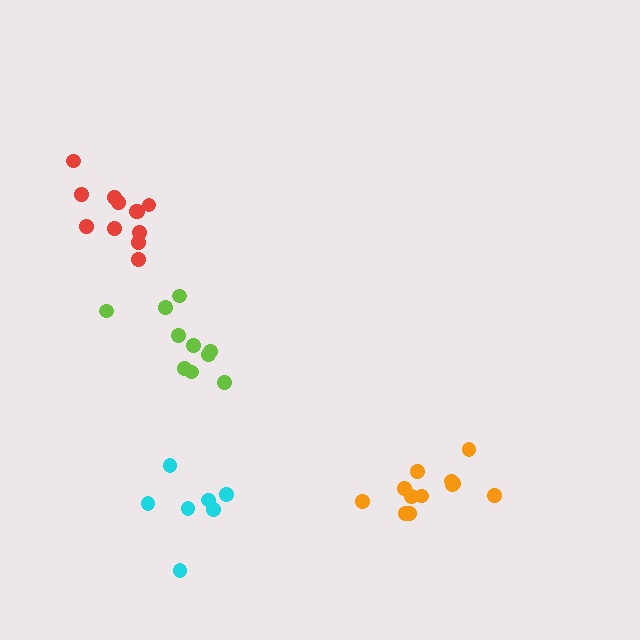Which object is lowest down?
The cyan cluster is bottommost.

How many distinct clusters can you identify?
There are 4 distinct clusters.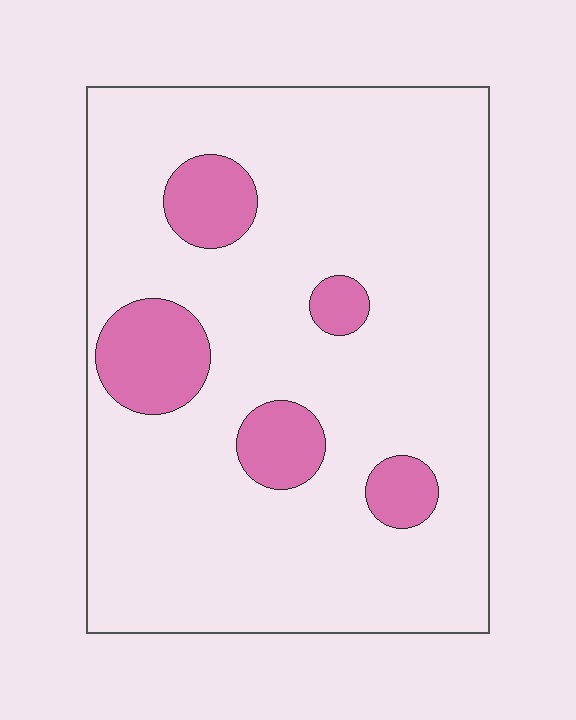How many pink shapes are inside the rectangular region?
5.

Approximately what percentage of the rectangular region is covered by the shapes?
Approximately 15%.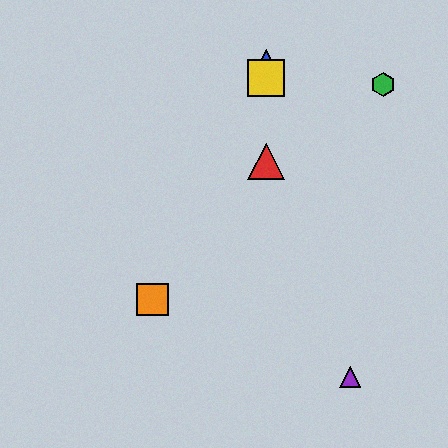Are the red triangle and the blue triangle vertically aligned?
Yes, both are at x≈266.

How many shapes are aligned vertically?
3 shapes (the red triangle, the blue triangle, the yellow square) are aligned vertically.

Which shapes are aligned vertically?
The red triangle, the blue triangle, the yellow square are aligned vertically.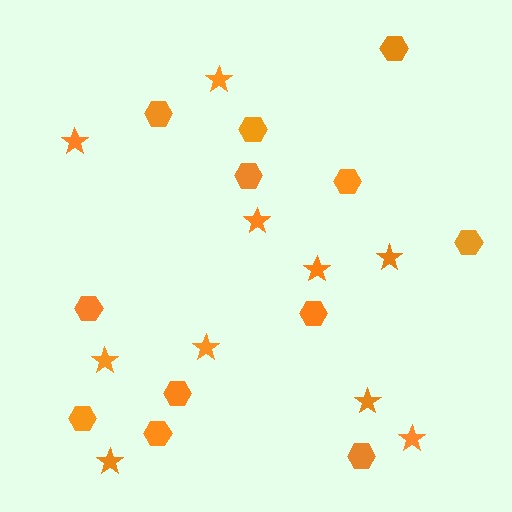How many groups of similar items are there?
There are 2 groups: one group of hexagons (12) and one group of stars (10).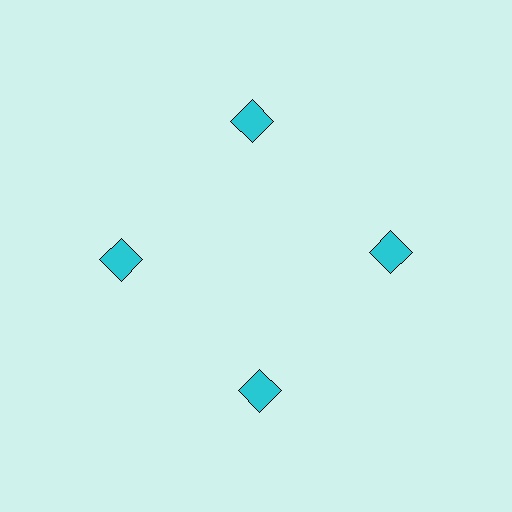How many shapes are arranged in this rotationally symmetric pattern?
There are 4 shapes, arranged in 4 groups of 1.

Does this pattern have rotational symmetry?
Yes, this pattern has 4-fold rotational symmetry. It looks the same after rotating 90 degrees around the center.